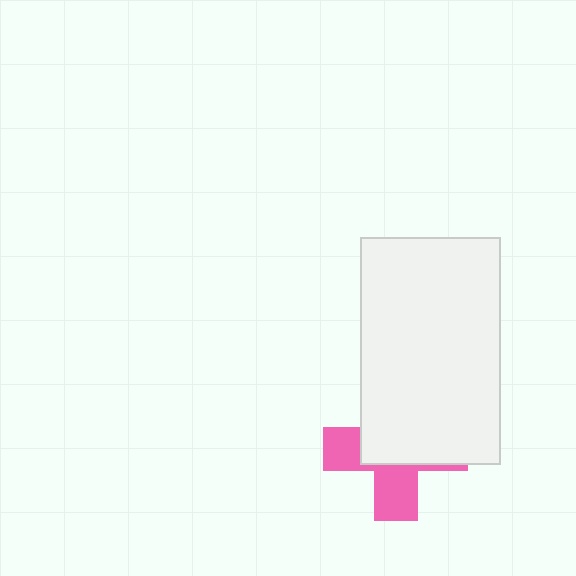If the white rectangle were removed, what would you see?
You would see the complete pink cross.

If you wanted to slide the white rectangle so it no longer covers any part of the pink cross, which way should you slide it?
Slide it up — that is the most direct way to separate the two shapes.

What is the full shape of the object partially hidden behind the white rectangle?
The partially hidden object is a pink cross.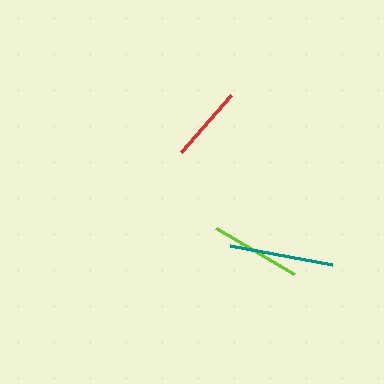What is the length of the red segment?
The red segment is approximately 76 pixels long.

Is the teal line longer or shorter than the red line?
The teal line is longer than the red line.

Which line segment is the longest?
The teal line is the longest at approximately 103 pixels.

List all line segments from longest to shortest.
From longest to shortest: teal, lime, red.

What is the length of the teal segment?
The teal segment is approximately 103 pixels long.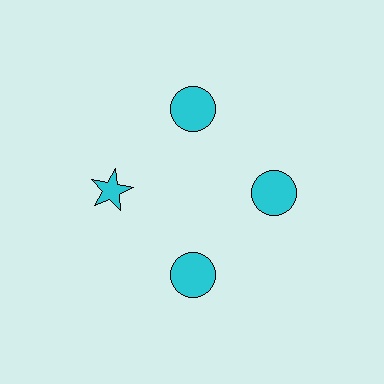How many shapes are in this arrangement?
There are 4 shapes arranged in a ring pattern.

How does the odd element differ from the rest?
It has a different shape: star instead of circle.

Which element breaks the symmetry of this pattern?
The cyan star at roughly the 9 o'clock position breaks the symmetry. All other shapes are cyan circles.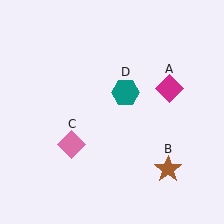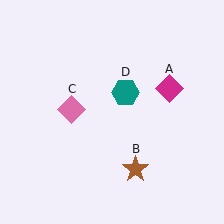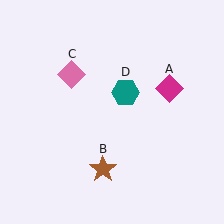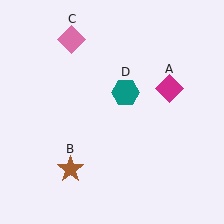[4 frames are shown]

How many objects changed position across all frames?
2 objects changed position: brown star (object B), pink diamond (object C).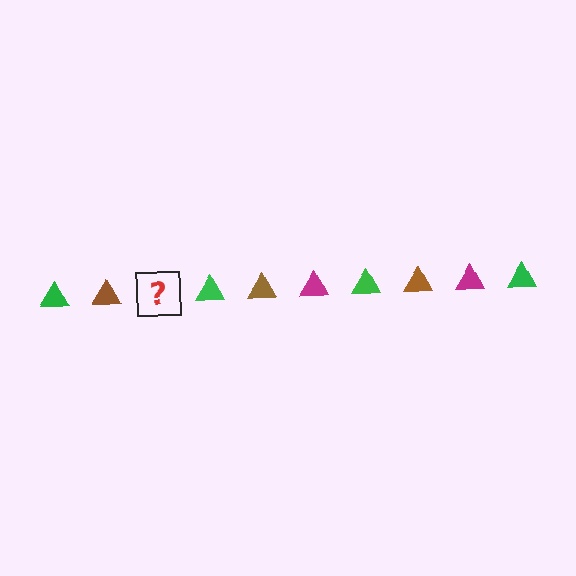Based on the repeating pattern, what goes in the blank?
The blank should be a magenta triangle.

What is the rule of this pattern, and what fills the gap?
The rule is that the pattern cycles through green, brown, magenta triangles. The gap should be filled with a magenta triangle.